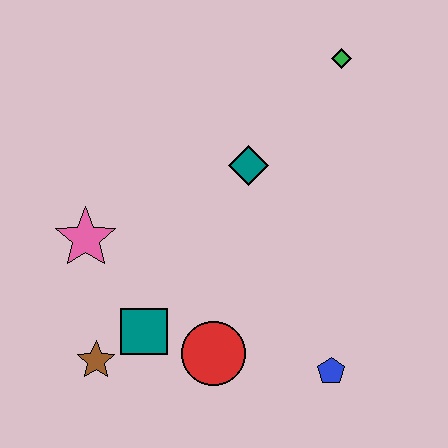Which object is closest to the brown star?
The teal square is closest to the brown star.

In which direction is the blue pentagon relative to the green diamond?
The blue pentagon is below the green diamond.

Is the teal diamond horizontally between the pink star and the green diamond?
Yes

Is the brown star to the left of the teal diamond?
Yes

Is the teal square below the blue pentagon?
No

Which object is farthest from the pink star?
The green diamond is farthest from the pink star.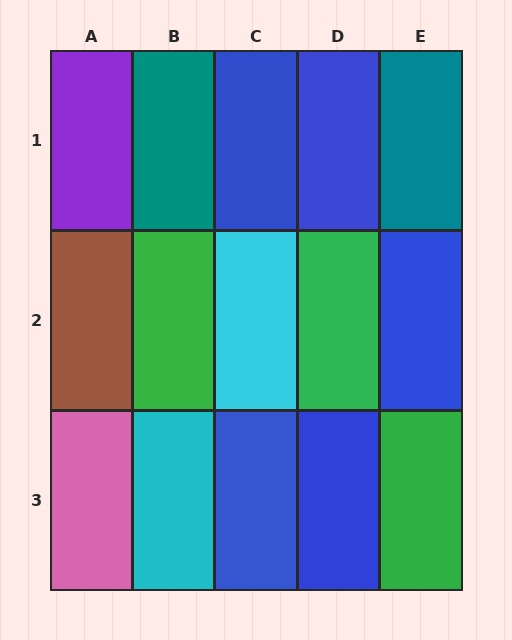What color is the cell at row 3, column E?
Green.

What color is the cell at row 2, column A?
Brown.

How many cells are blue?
5 cells are blue.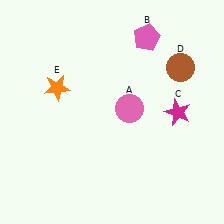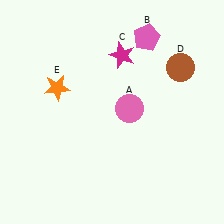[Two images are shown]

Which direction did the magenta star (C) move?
The magenta star (C) moved up.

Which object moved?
The magenta star (C) moved up.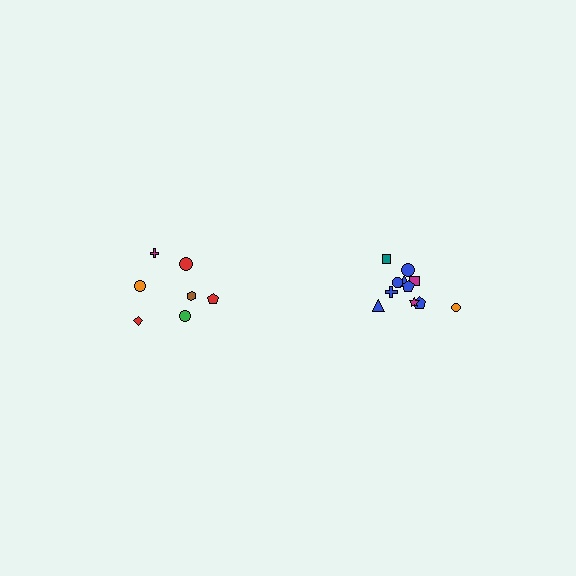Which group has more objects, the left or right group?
The right group.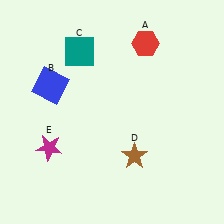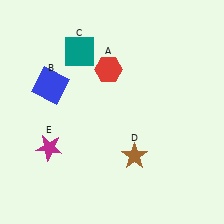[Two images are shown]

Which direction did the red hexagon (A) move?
The red hexagon (A) moved left.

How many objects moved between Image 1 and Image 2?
1 object moved between the two images.